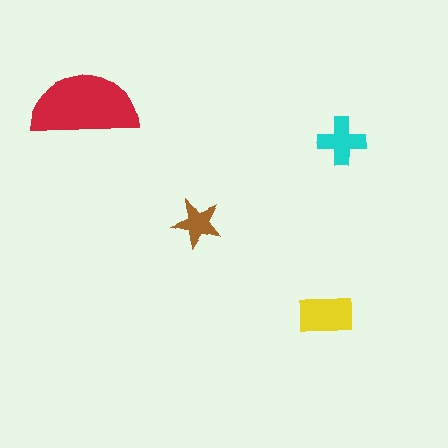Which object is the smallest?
The brown star.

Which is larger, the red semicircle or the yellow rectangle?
The red semicircle.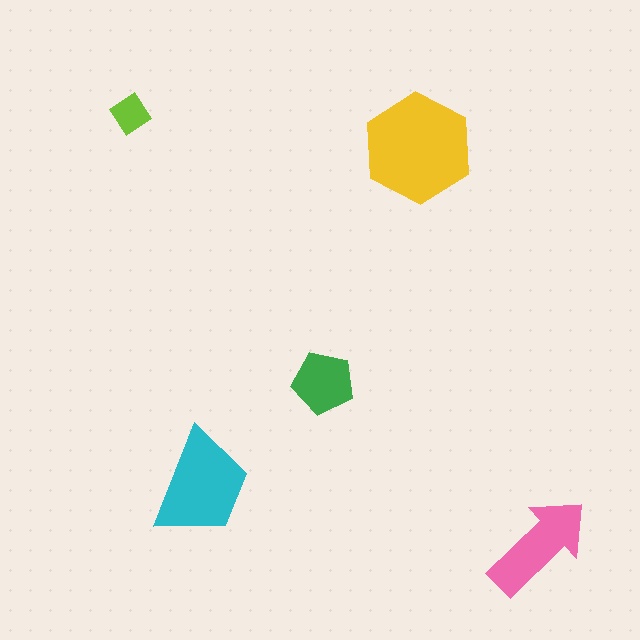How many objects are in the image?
There are 5 objects in the image.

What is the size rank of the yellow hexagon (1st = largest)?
1st.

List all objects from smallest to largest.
The lime diamond, the green pentagon, the pink arrow, the cyan trapezoid, the yellow hexagon.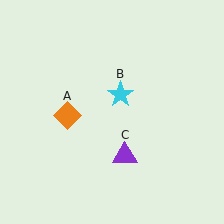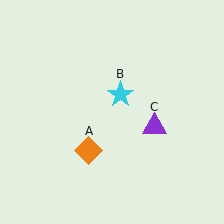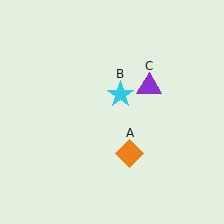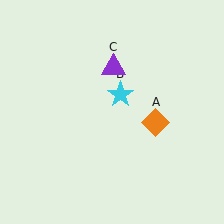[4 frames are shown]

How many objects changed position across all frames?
2 objects changed position: orange diamond (object A), purple triangle (object C).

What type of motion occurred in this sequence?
The orange diamond (object A), purple triangle (object C) rotated counterclockwise around the center of the scene.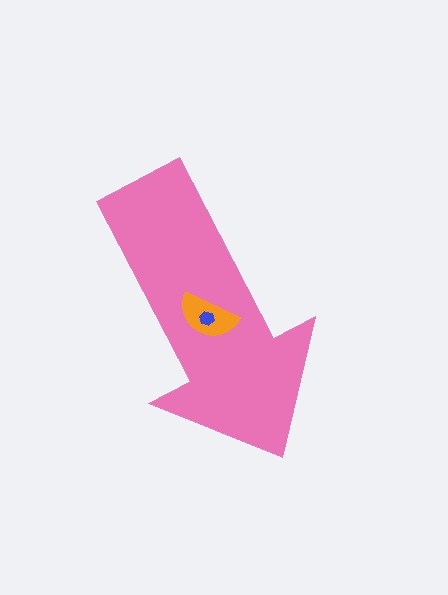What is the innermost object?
The blue hexagon.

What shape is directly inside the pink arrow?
The orange semicircle.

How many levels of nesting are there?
3.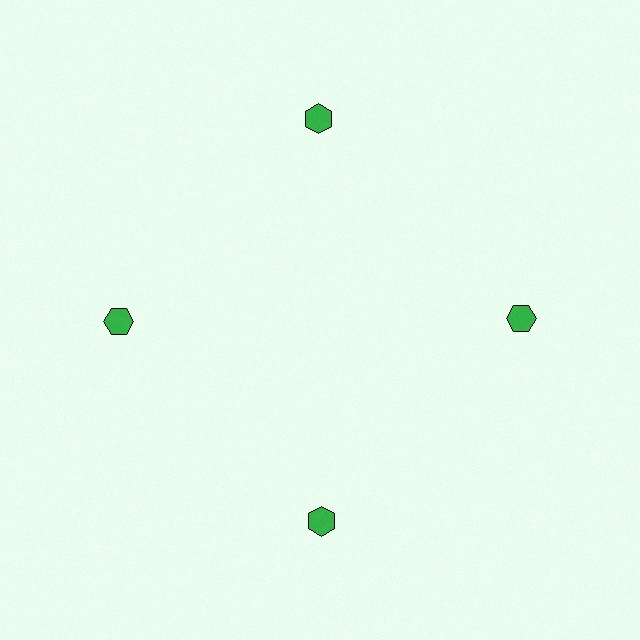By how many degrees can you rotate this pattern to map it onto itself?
The pattern maps onto itself every 90 degrees of rotation.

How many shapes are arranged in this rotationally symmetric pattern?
There are 4 shapes, arranged in 4 groups of 1.